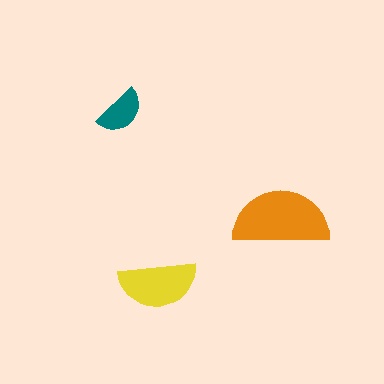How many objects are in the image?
There are 3 objects in the image.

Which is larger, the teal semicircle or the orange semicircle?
The orange one.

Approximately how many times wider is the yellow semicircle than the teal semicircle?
About 1.5 times wider.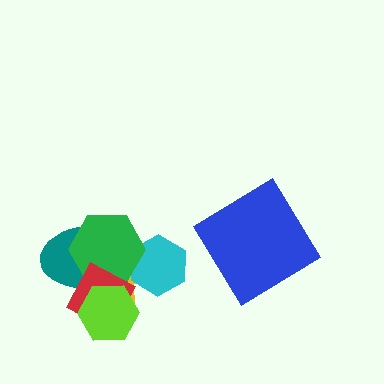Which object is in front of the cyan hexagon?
The green hexagon is in front of the cyan hexagon.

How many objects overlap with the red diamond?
4 objects overlap with the red diamond.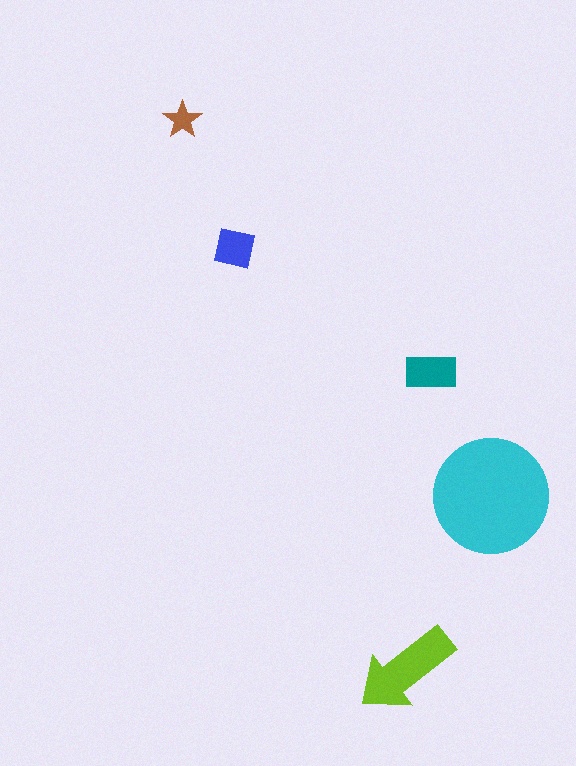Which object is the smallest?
The brown star.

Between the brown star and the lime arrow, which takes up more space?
The lime arrow.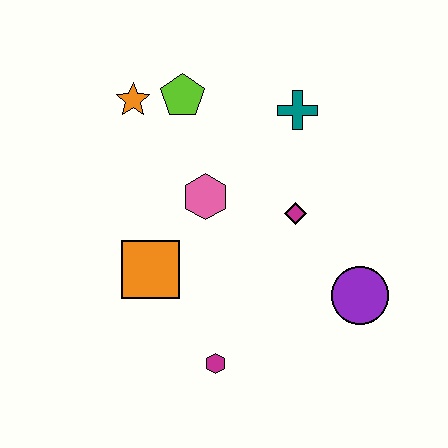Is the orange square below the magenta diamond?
Yes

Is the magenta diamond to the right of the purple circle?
No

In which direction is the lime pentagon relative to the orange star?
The lime pentagon is to the right of the orange star.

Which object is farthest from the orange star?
The purple circle is farthest from the orange star.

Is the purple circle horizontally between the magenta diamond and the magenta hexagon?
No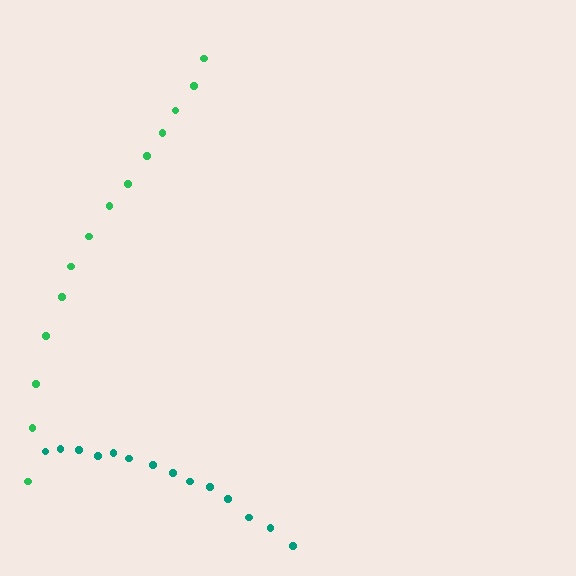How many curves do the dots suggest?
There are 2 distinct paths.